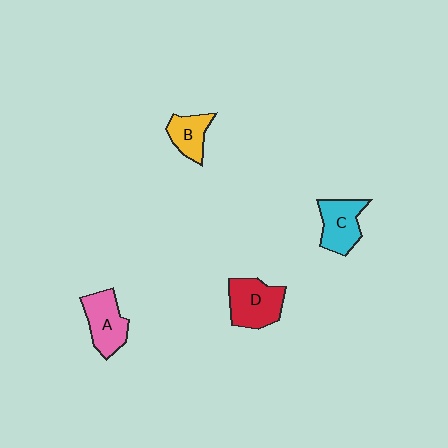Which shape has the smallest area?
Shape B (yellow).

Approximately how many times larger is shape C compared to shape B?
Approximately 1.3 times.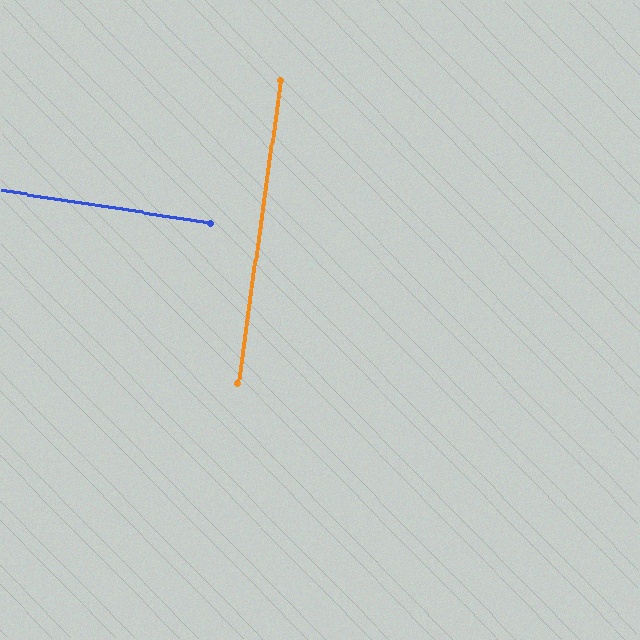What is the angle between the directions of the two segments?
Approximately 89 degrees.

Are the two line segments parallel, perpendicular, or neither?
Perpendicular — they meet at approximately 89°.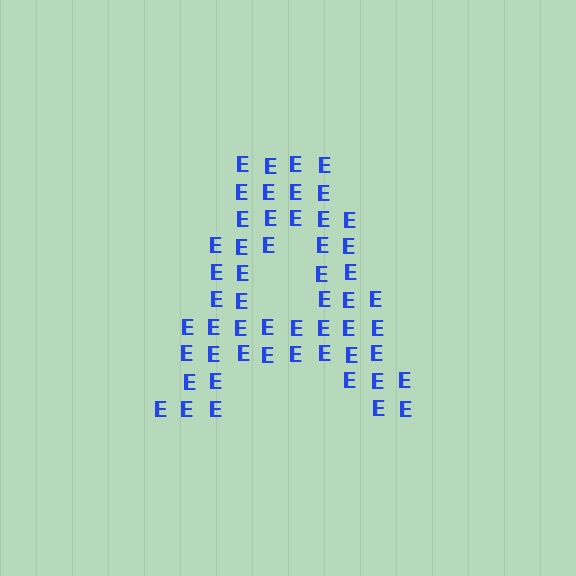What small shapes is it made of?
It is made of small letter E's.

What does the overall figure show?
The overall figure shows the letter A.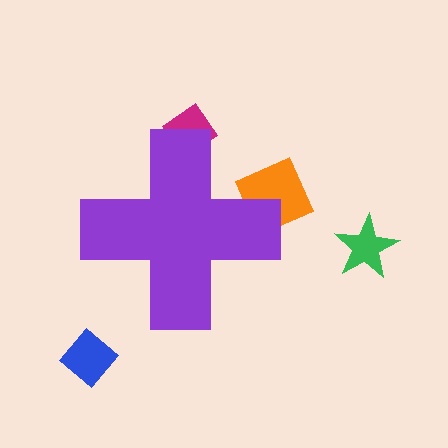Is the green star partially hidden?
No, the green star is fully visible.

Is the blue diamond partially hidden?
No, the blue diamond is fully visible.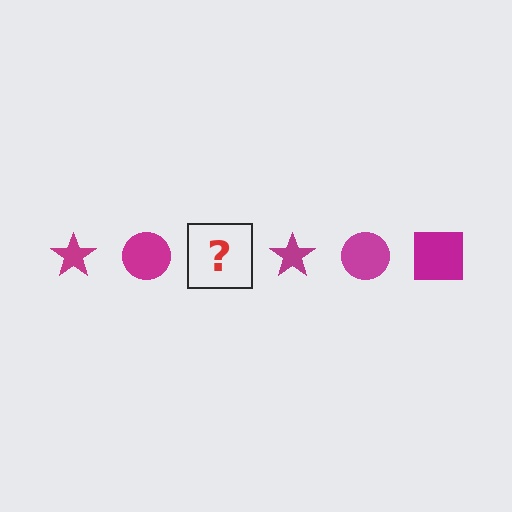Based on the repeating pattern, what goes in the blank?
The blank should be a magenta square.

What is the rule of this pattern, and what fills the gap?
The rule is that the pattern cycles through star, circle, square shapes in magenta. The gap should be filled with a magenta square.